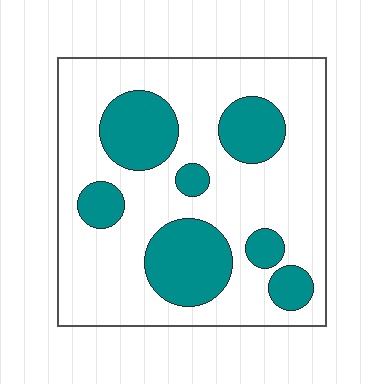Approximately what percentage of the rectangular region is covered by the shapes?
Approximately 30%.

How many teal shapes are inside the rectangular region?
7.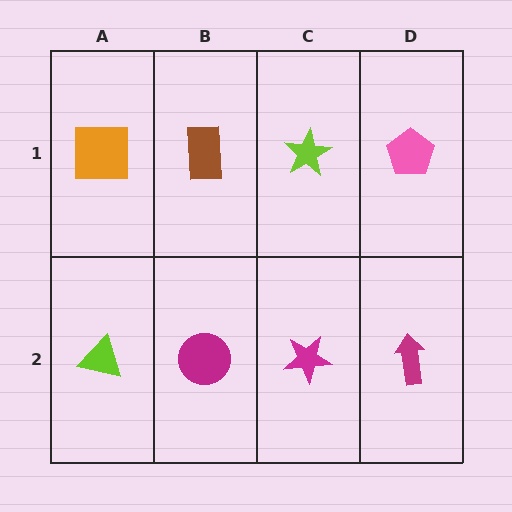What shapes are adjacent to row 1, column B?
A magenta circle (row 2, column B), an orange square (row 1, column A), a lime star (row 1, column C).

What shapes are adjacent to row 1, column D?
A magenta arrow (row 2, column D), a lime star (row 1, column C).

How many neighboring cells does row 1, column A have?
2.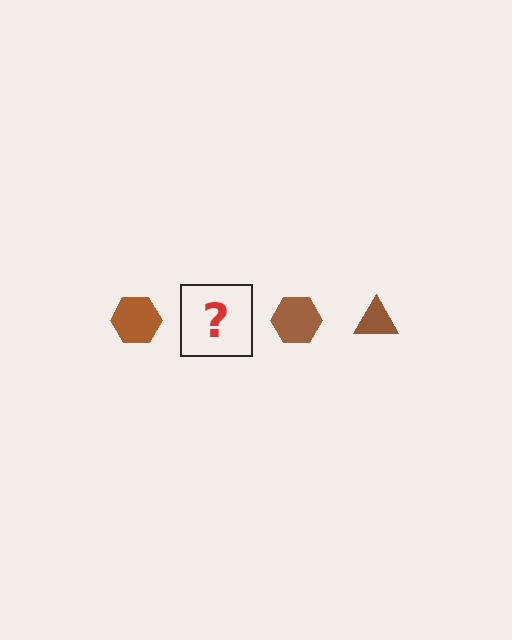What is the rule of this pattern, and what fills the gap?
The rule is that the pattern cycles through hexagon, triangle shapes in brown. The gap should be filled with a brown triangle.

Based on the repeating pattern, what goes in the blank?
The blank should be a brown triangle.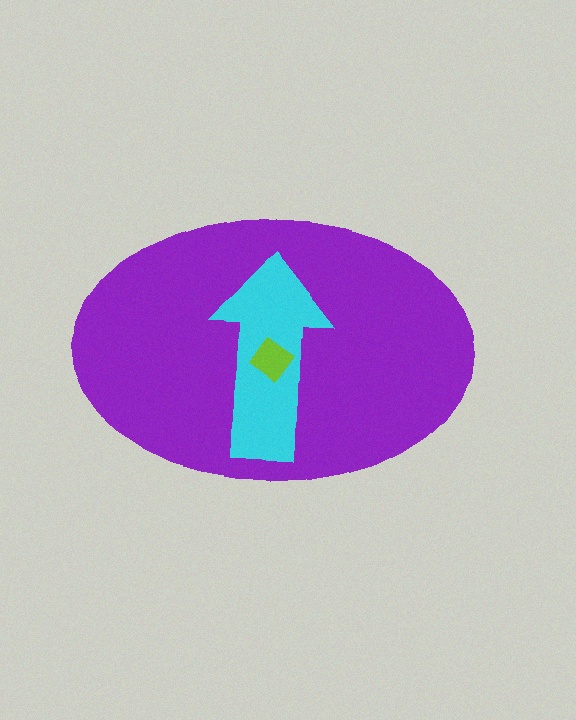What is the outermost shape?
The purple ellipse.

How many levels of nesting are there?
3.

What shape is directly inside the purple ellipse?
The cyan arrow.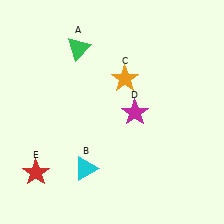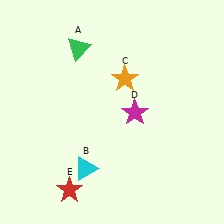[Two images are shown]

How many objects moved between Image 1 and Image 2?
1 object moved between the two images.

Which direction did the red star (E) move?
The red star (E) moved right.